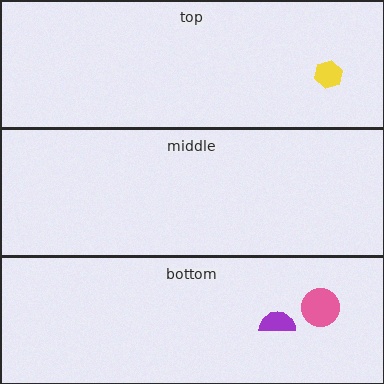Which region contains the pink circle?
The bottom region.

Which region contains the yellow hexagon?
The top region.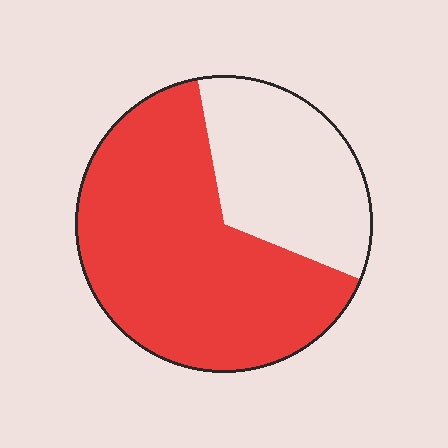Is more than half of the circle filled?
Yes.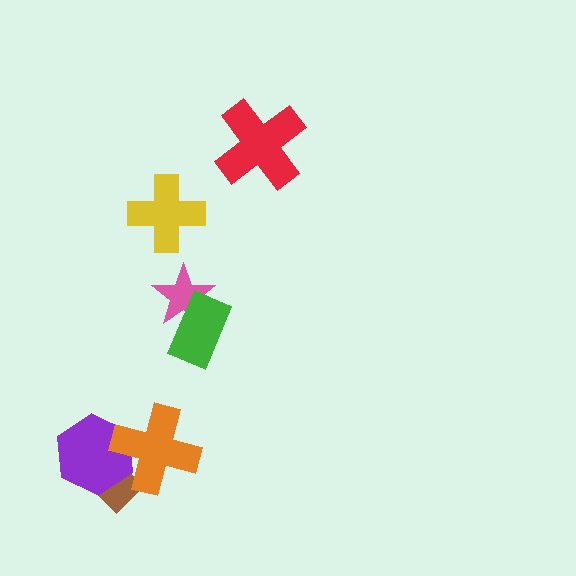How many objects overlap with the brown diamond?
2 objects overlap with the brown diamond.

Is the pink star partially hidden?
Yes, it is partially covered by another shape.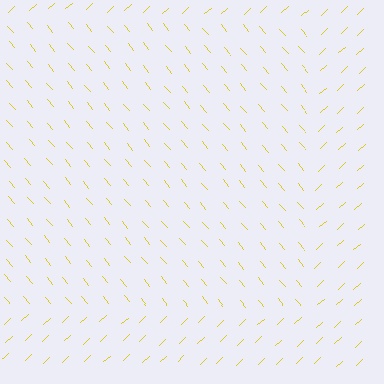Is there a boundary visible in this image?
Yes, there is a texture boundary formed by a change in line orientation.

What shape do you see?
I see a rectangle.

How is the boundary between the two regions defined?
The boundary is defined purely by a change in line orientation (approximately 88 degrees difference). All lines are the same color and thickness.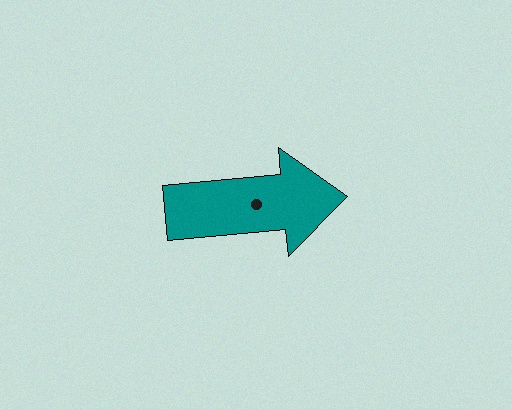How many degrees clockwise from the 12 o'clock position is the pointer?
Approximately 85 degrees.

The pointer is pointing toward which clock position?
Roughly 3 o'clock.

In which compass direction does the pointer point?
East.